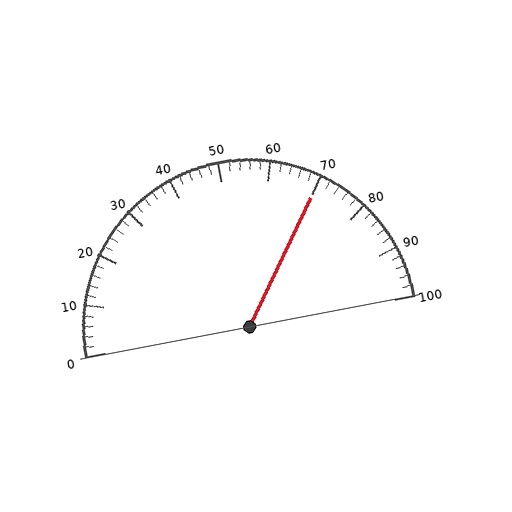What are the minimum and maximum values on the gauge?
The gauge ranges from 0 to 100.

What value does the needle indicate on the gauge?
The needle indicates approximately 70.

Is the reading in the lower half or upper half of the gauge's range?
The reading is in the upper half of the range (0 to 100).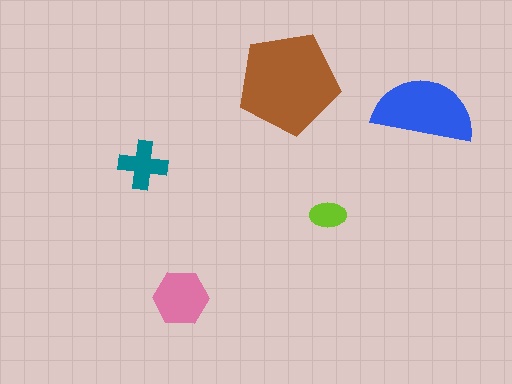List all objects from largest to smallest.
The brown pentagon, the blue semicircle, the pink hexagon, the teal cross, the lime ellipse.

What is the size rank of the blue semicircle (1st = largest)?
2nd.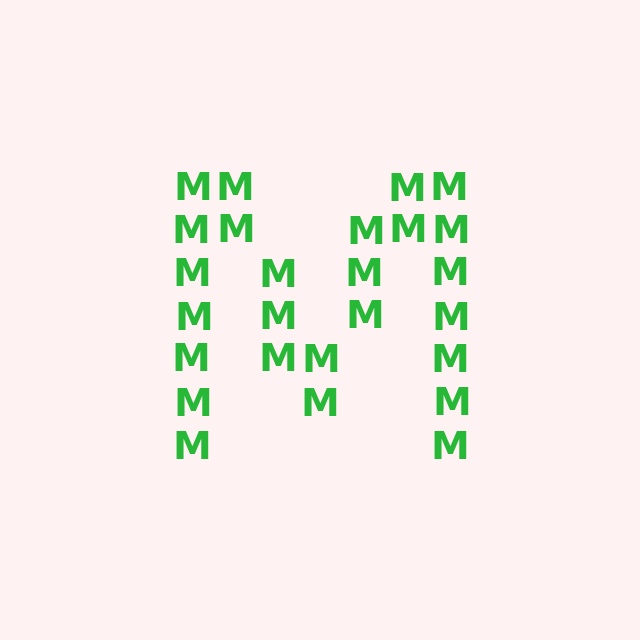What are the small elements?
The small elements are letter M's.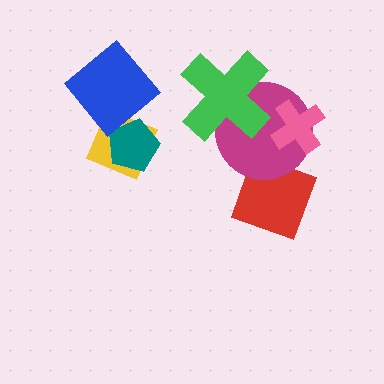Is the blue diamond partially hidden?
No, no other shape covers it.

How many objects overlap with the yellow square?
2 objects overlap with the yellow square.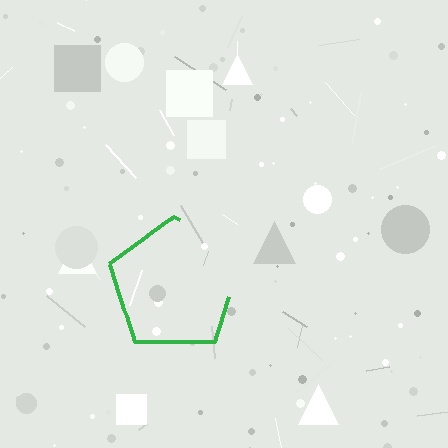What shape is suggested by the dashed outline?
The dashed outline suggests a pentagon.